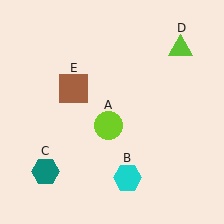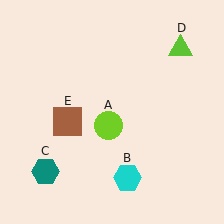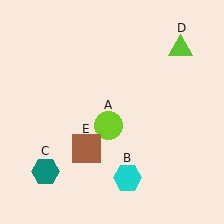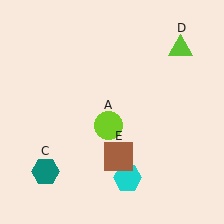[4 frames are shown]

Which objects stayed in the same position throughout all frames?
Lime circle (object A) and cyan hexagon (object B) and teal hexagon (object C) and lime triangle (object D) remained stationary.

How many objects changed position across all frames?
1 object changed position: brown square (object E).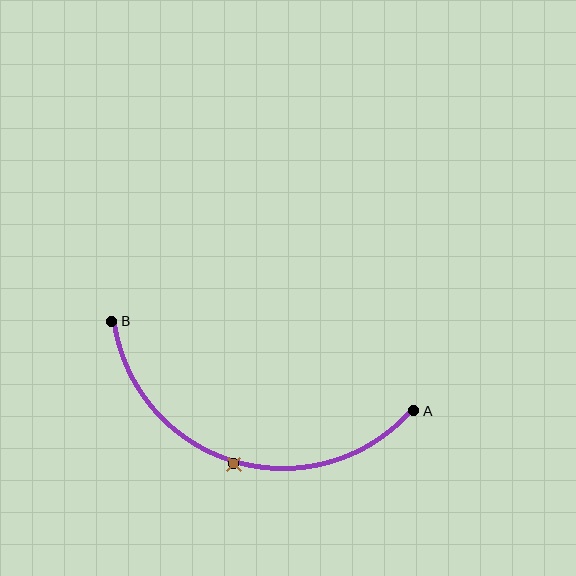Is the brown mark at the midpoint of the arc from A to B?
Yes. The brown mark lies on the arc at equal arc-length from both A and B — it is the arc midpoint.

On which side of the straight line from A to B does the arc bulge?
The arc bulges below the straight line connecting A and B.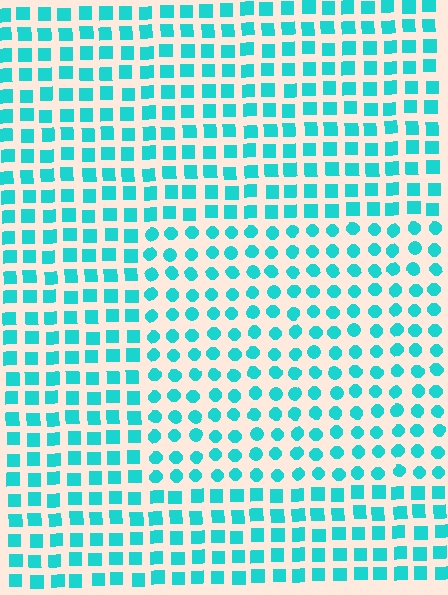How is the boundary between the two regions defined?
The boundary is defined by a change in element shape: circles inside vs. squares outside. All elements share the same color and spacing.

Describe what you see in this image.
The image is filled with small cyan elements arranged in a uniform grid. A rectangle-shaped region contains circles, while the surrounding area contains squares. The boundary is defined purely by the change in element shape.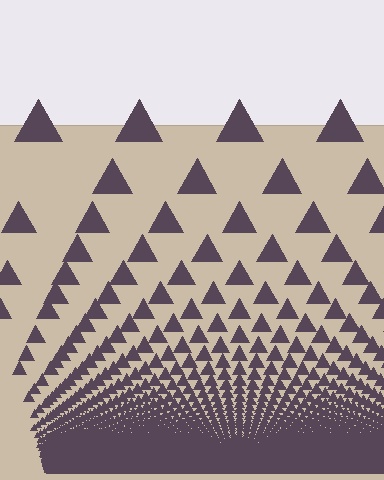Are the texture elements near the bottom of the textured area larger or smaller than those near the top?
Smaller. The gradient is inverted — elements near the bottom are smaller and denser.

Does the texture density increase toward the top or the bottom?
Density increases toward the bottom.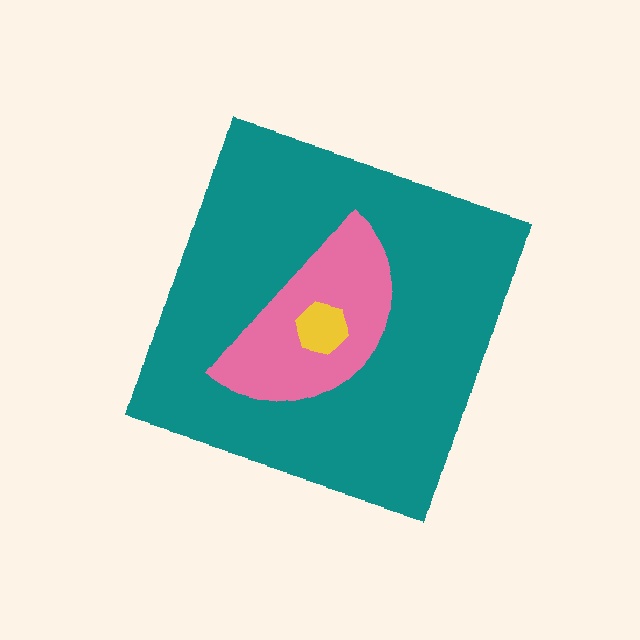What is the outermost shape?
The teal diamond.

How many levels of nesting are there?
3.